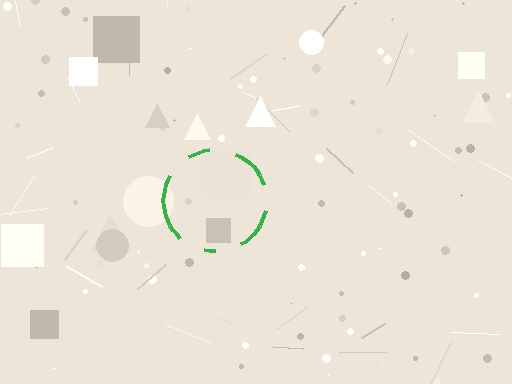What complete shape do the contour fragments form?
The contour fragments form a circle.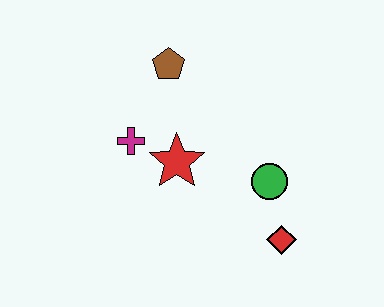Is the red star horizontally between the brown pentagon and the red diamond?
Yes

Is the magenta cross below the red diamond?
No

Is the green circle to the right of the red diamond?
No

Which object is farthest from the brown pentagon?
The red diamond is farthest from the brown pentagon.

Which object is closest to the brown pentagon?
The magenta cross is closest to the brown pentagon.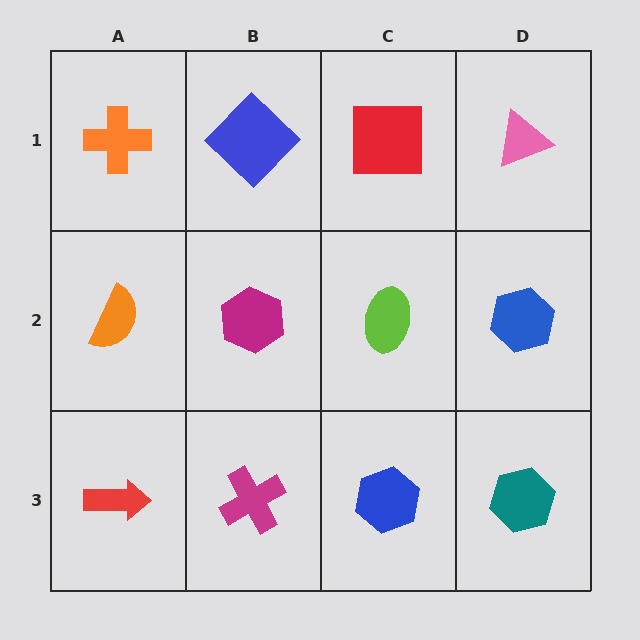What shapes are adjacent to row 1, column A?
An orange semicircle (row 2, column A), a blue diamond (row 1, column B).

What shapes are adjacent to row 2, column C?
A red square (row 1, column C), a blue hexagon (row 3, column C), a magenta hexagon (row 2, column B), a blue hexagon (row 2, column D).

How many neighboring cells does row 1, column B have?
3.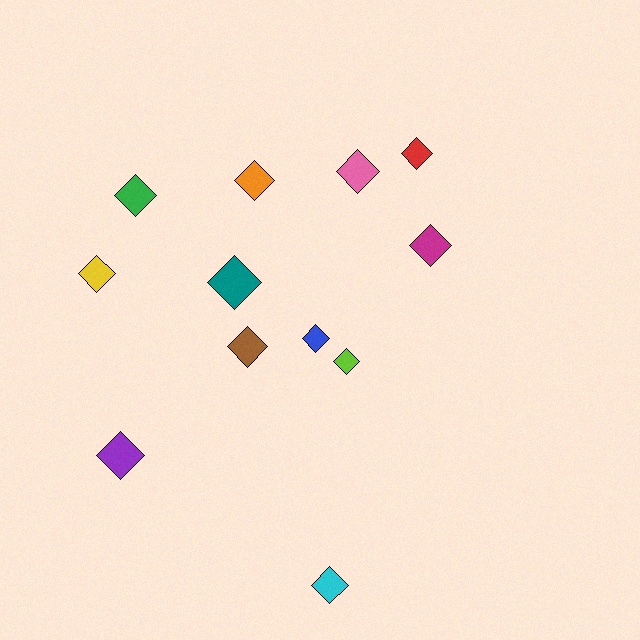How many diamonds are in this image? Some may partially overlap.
There are 12 diamonds.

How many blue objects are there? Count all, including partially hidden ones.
There is 1 blue object.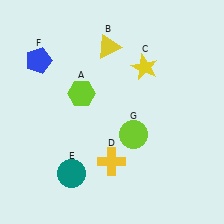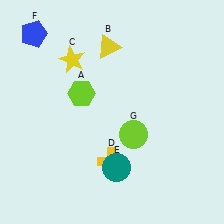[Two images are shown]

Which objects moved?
The objects that moved are: the yellow star (C), the teal circle (E), the blue pentagon (F).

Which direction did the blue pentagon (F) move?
The blue pentagon (F) moved up.